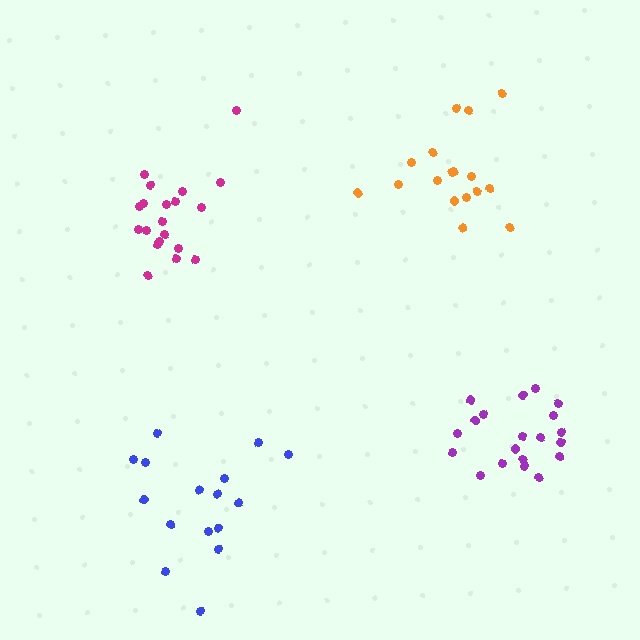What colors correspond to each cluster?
The clusters are colored: orange, magenta, purple, blue.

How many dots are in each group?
Group 1: 17 dots, Group 2: 20 dots, Group 3: 20 dots, Group 4: 17 dots (74 total).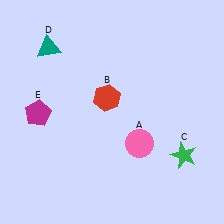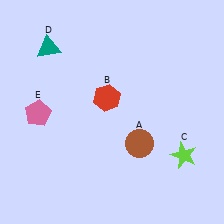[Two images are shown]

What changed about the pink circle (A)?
In Image 1, A is pink. In Image 2, it changed to brown.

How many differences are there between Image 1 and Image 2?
There are 3 differences between the two images.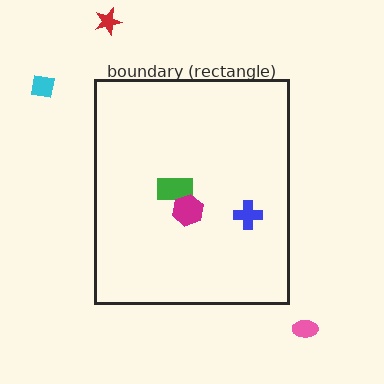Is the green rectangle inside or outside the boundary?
Inside.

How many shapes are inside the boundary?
3 inside, 3 outside.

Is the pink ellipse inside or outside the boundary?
Outside.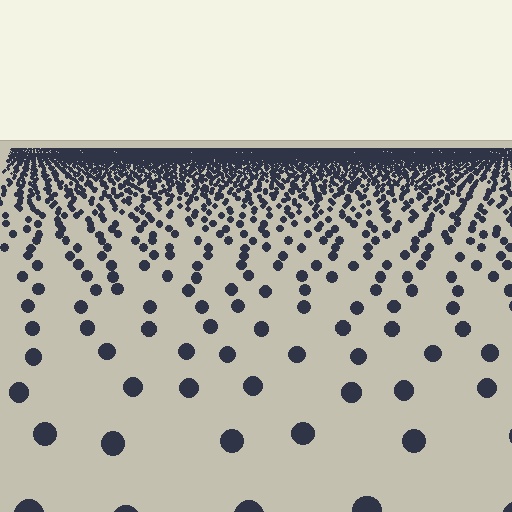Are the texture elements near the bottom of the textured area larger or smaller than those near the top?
Larger. Near the bottom, elements are closer to the viewer and appear at a bigger on-screen size.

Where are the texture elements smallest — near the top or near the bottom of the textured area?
Near the top.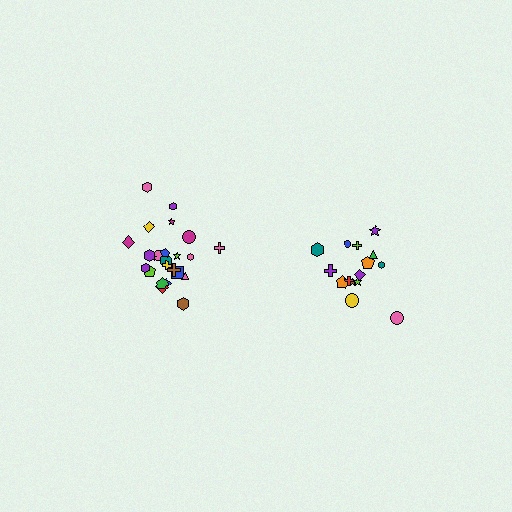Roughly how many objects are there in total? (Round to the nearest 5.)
Roughly 40 objects in total.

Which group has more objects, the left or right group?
The left group.